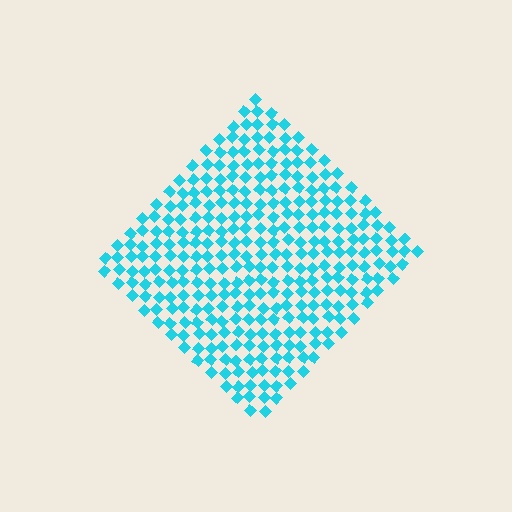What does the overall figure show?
The overall figure shows a diamond.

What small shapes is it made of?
It is made of small diamonds.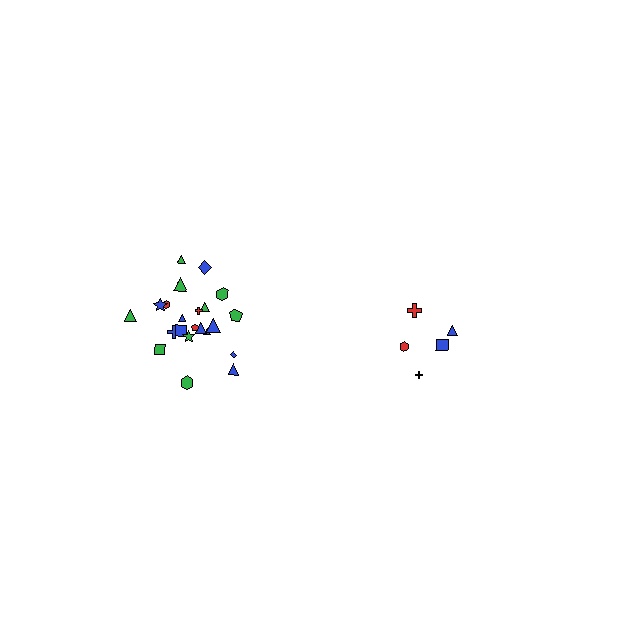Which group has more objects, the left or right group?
The left group.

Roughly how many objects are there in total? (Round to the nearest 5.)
Roughly 25 objects in total.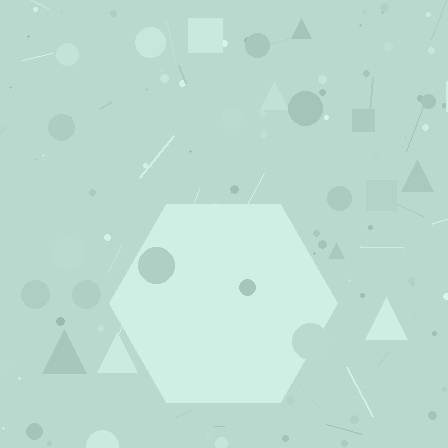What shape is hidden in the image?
A hexagon is hidden in the image.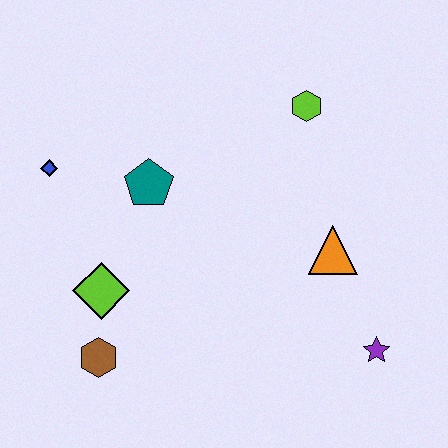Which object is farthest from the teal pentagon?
The purple star is farthest from the teal pentagon.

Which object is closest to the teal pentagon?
The blue diamond is closest to the teal pentagon.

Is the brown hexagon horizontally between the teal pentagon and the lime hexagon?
No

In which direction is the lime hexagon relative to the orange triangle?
The lime hexagon is above the orange triangle.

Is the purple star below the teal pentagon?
Yes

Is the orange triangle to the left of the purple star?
Yes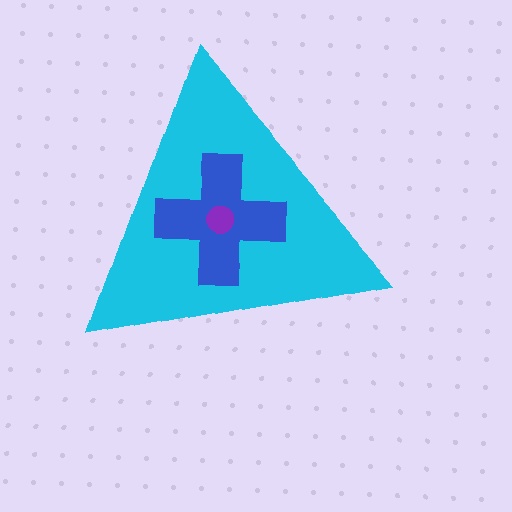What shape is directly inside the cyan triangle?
The blue cross.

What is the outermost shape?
The cyan triangle.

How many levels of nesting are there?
3.